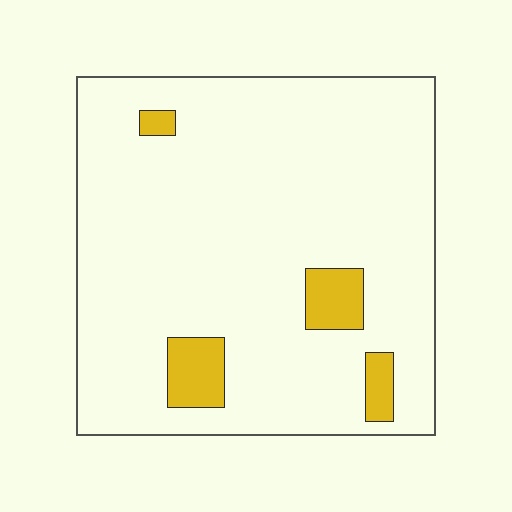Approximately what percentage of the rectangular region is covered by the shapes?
Approximately 10%.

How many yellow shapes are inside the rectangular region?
4.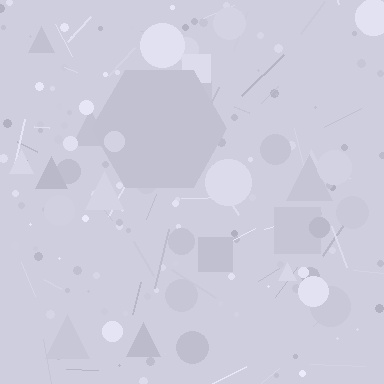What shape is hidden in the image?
A hexagon is hidden in the image.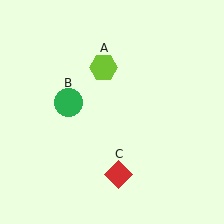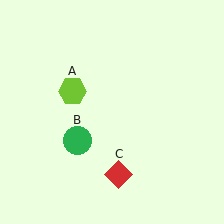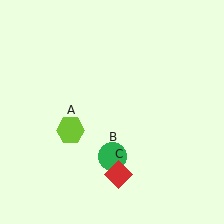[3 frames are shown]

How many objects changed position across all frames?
2 objects changed position: lime hexagon (object A), green circle (object B).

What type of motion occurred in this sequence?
The lime hexagon (object A), green circle (object B) rotated counterclockwise around the center of the scene.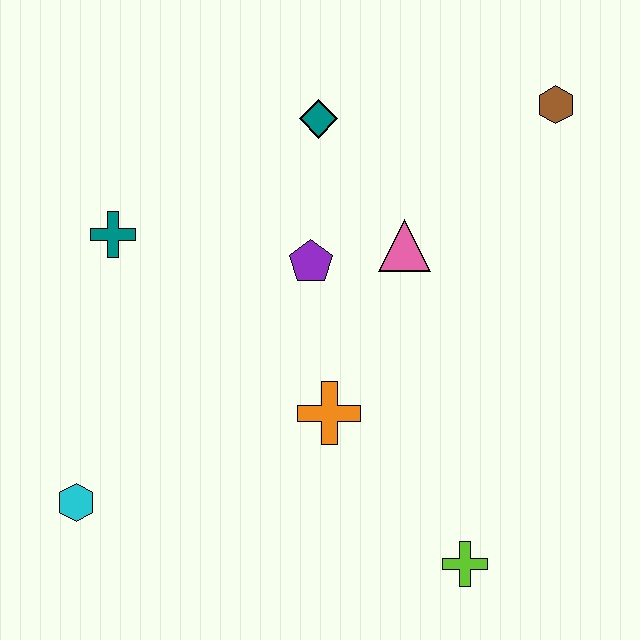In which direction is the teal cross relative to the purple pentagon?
The teal cross is to the left of the purple pentagon.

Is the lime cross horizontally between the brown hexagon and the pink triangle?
Yes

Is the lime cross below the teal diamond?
Yes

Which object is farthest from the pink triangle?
The cyan hexagon is farthest from the pink triangle.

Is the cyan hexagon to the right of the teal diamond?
No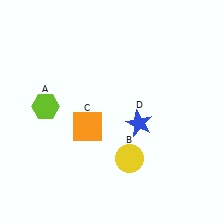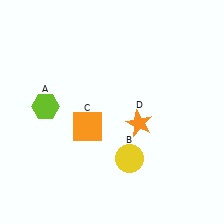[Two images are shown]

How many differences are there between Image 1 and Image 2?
There is 1 difference between the two images.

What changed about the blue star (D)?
In Image 1, D is blue. In Image 2, it changed to orange.